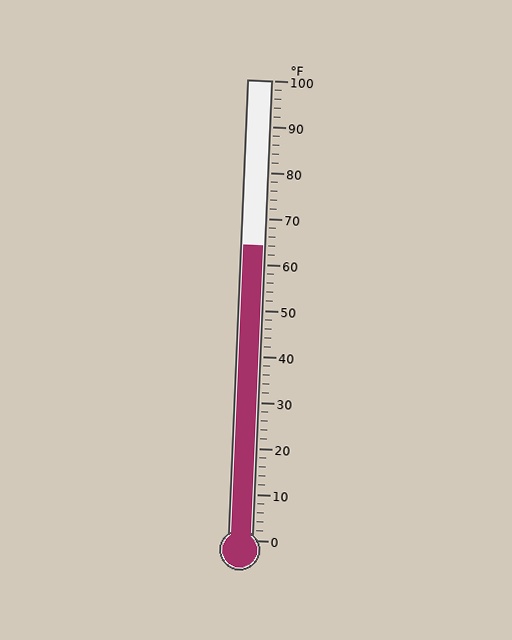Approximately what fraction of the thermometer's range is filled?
The thermometer is filled to approximately 65% of its range.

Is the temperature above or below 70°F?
The temperature is below 70°F.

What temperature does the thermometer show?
The thermometer shows approximately 64°F.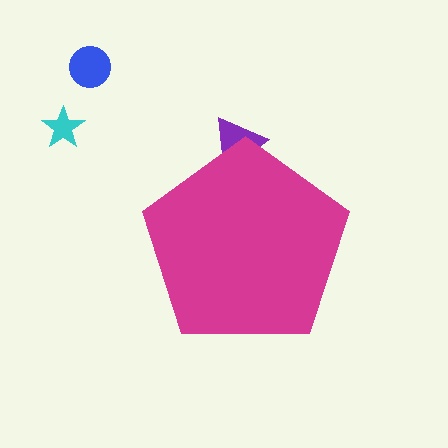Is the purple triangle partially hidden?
Yes, the purple triangle is partially hidden behind the magenta pentagon.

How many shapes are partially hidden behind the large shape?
1 shape is partially hidden.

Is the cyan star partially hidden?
No, the cyan star is fully visible.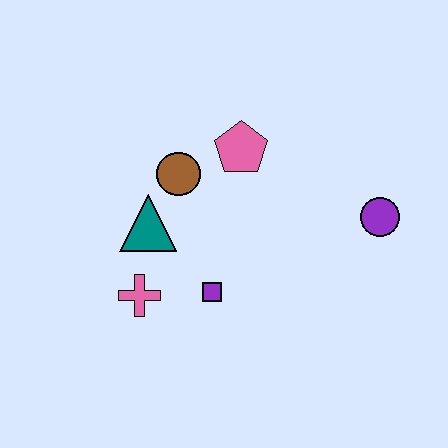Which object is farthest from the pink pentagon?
The pink cross is farthest from the pink pentagon.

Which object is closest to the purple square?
The pink cross is closest to the purple square.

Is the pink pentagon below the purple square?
No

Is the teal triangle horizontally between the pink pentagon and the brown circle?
No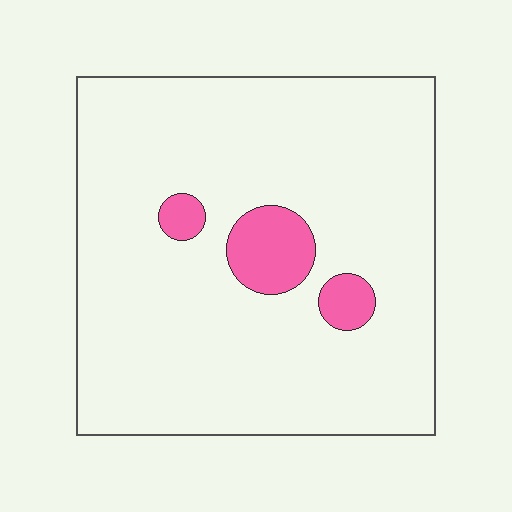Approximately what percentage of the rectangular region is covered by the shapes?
Approximately 10%.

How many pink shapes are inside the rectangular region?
3.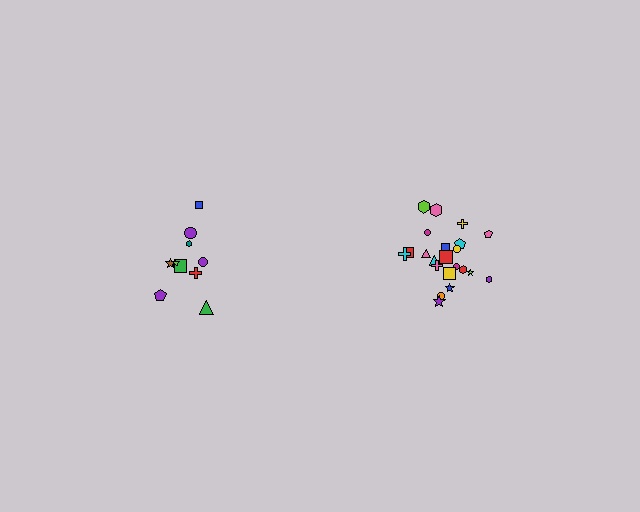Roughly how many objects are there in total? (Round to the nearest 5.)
Roughly 30 objects in total.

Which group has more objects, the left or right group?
The right group.